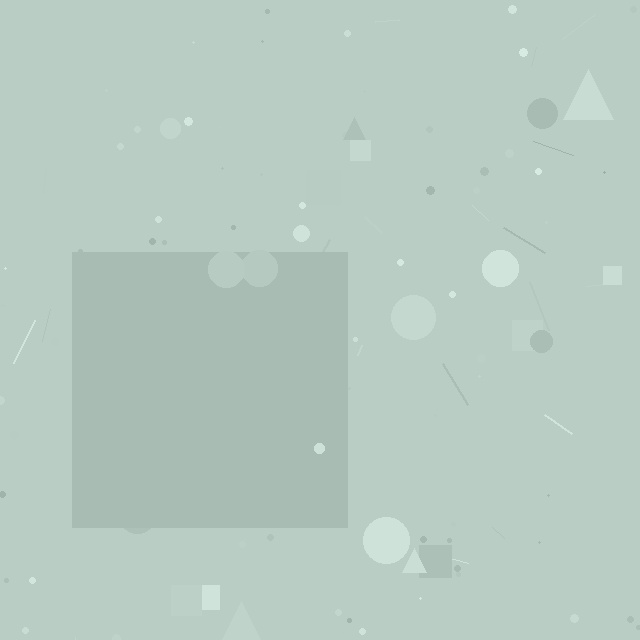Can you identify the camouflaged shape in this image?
The camouflaged shape is a square.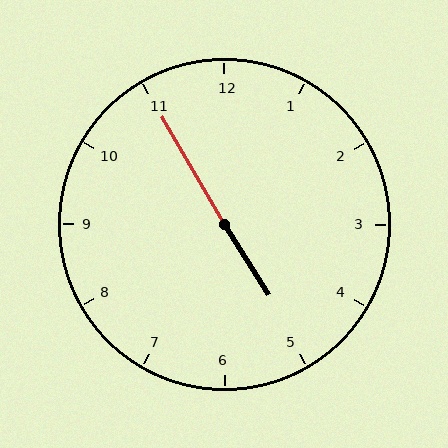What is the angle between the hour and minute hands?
Approximately 178 degrees.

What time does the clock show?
4:55.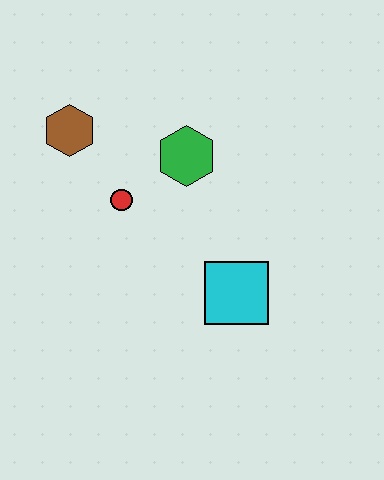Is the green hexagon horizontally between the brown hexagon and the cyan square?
Yes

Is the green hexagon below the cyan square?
No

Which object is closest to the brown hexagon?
The red circle is closest to the brown hexagon.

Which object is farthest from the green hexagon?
The cyan square is farthest from the green hexagon.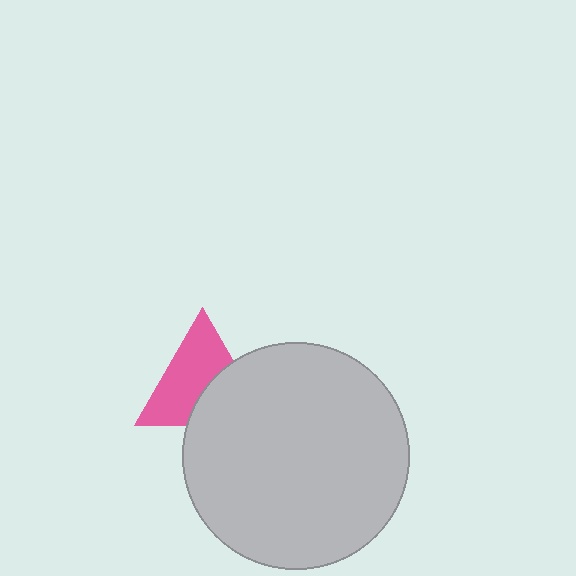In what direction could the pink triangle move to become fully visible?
The pink triangle could move toward the upper-left. That would shift it out from behind the light gray circle entirely.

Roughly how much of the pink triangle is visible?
About half of it is visible (roughly 61%).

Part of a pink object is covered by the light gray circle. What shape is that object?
It is a triangle.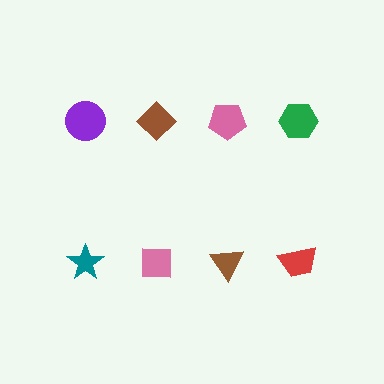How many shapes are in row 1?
4 shapes.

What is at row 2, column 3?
A brown triangle.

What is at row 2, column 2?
A pink square.